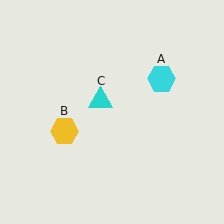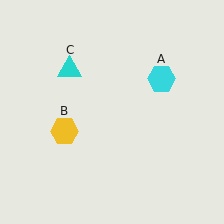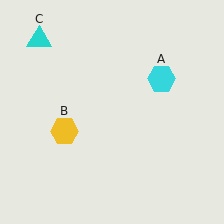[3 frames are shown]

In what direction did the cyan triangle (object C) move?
The cyan triangle (object C) moved up and to the left.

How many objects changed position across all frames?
1 object changed position: cyan triangle (object C).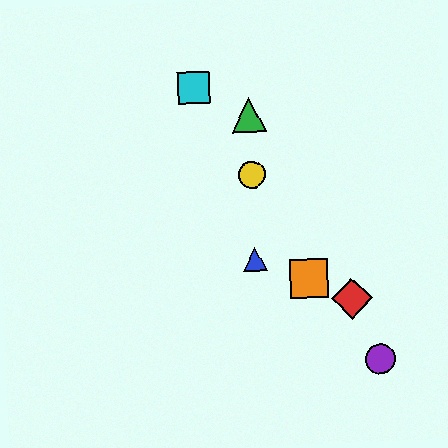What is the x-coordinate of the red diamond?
The red diamond is at x≈352.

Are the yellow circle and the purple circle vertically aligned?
No, the yellow circle is at x≈251 and the purple circle is at x≈380.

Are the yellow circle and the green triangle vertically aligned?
Yes, both are at x≈251.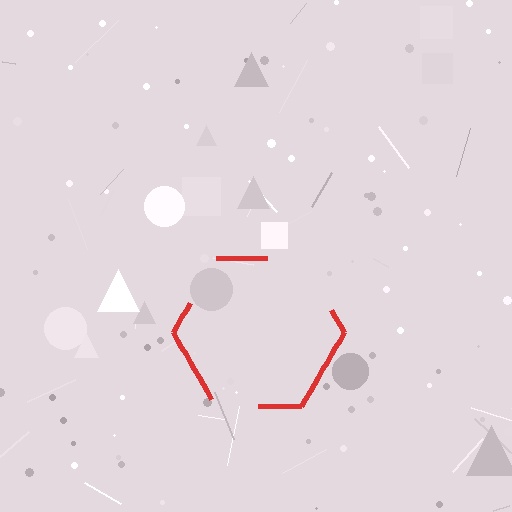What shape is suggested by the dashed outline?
The dashed outline suggests a hexagon.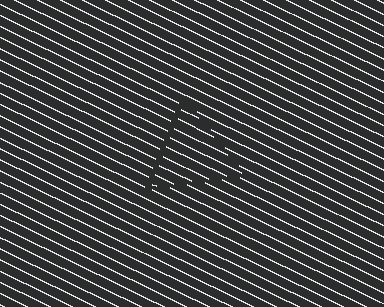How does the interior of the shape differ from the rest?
The interior of the shape contains the same grating, shifted by half a period — the contour is defined by the phase discontinuity where line-ends from the inner and outer gratings abut.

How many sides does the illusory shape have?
3 sides — the line-ends trace a triangle.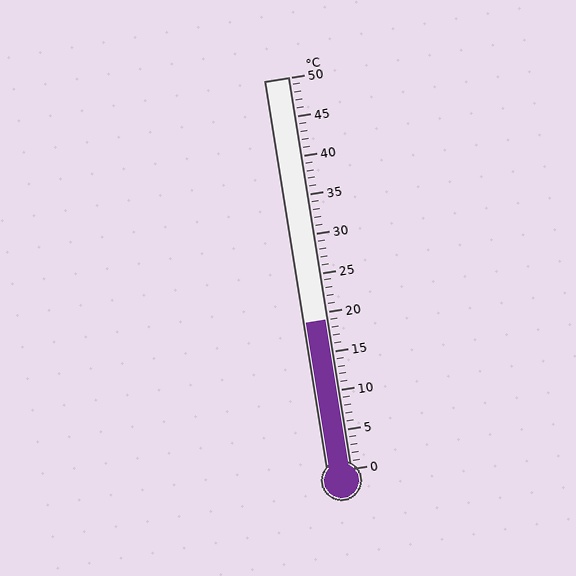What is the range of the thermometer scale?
The thermometer scale ranges from 0°C to 50°C.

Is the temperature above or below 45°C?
The temperature is below 45°C.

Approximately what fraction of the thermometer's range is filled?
The thermometer is filled to approximately 40% of its range.